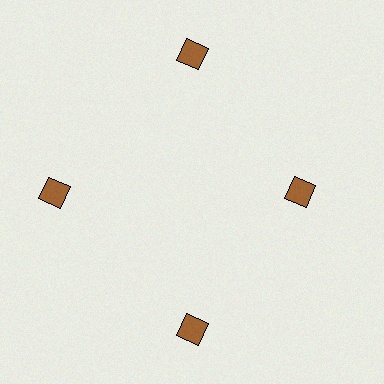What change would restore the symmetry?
The symmetry would be restored by moving it outward, back onto the ring so that all 4 squares sit at equal angles and equal distance from the center.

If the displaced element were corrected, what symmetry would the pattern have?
It would have 4-fold rotational symmetry — the pattern would map onto itself every 90 degrees.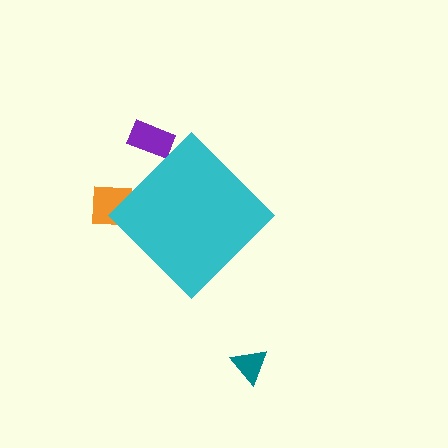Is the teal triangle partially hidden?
No, the teal triangle is fully visible.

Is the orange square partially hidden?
Yes, the orange square is partially hidden behind the cyan diamond.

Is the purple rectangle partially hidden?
Yes, the purple rectangle is partially hidden behind the cyan diamond.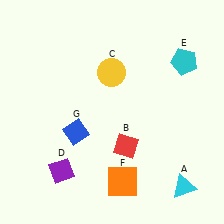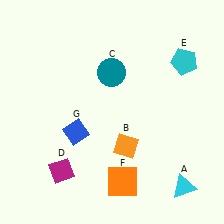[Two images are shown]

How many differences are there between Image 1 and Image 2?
There are 3 differences between the two images.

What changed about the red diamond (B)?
In Image 1, B is red. In Image 2, it changed to orange.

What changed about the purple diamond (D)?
In Image 1, D is purple. In Image 2, it changed to magenta.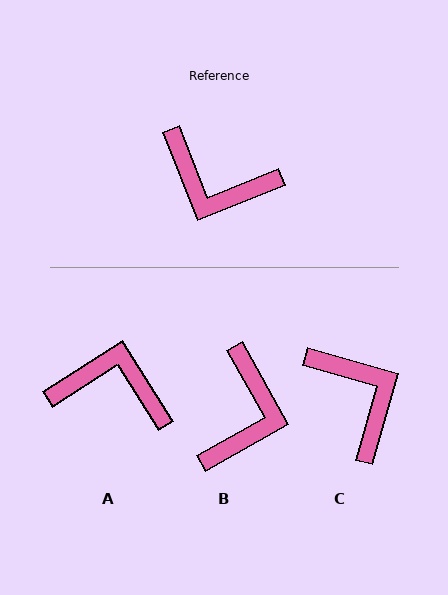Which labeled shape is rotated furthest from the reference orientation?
A, about 169 degrees away.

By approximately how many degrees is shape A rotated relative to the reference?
Approximately 169 degrees clockwise.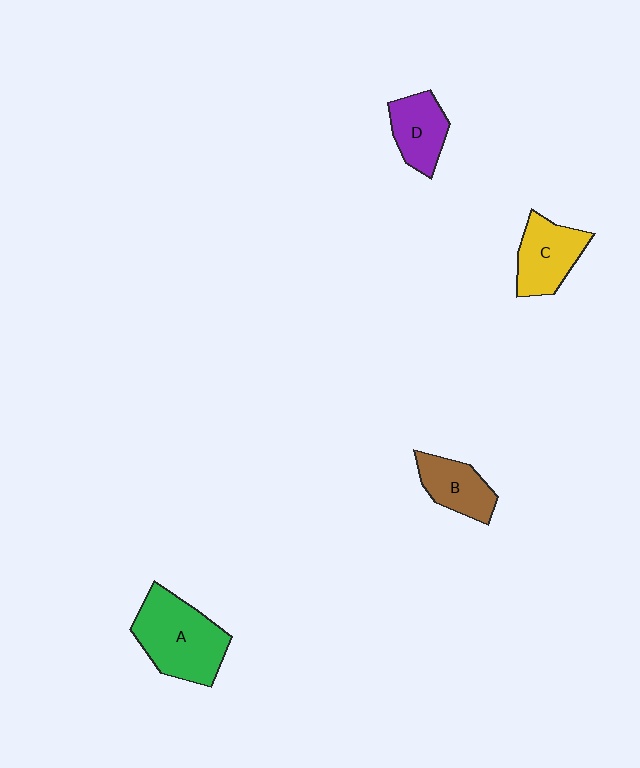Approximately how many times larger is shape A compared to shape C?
Approximately 1.5 times.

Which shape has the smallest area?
Shape B (brown).